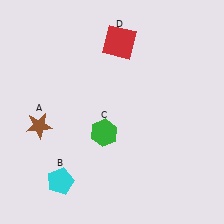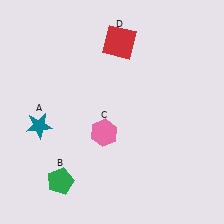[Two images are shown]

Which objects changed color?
A changed from brown to teal. B changed from cyan to green. C changed from green to pink.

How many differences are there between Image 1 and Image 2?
There are 3 differences between the two images.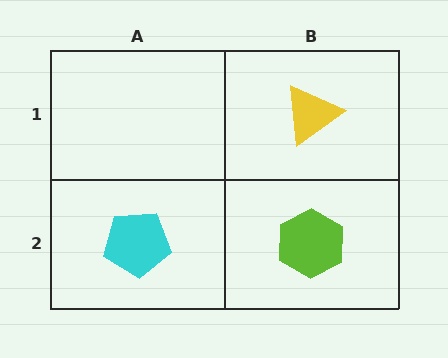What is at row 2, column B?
A lime hexagon.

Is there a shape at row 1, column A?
No, that cell is empty.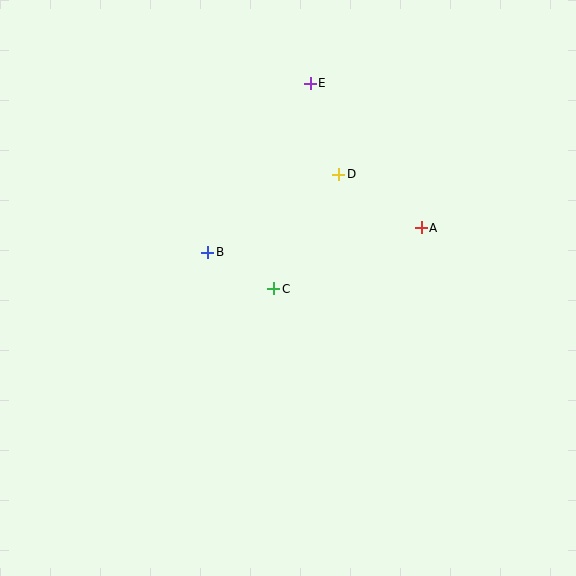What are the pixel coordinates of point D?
Point D is at (339, 174).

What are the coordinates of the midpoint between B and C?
The midpoint between B and C is at (241, 270).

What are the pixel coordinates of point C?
Point C is at (274, 289).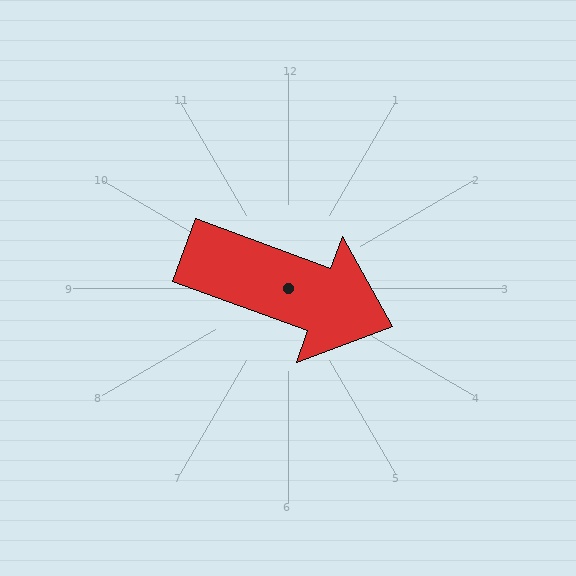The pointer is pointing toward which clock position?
Roughly 4 o'clock.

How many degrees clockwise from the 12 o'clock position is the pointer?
Approximately 110 degrees.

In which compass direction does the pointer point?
East.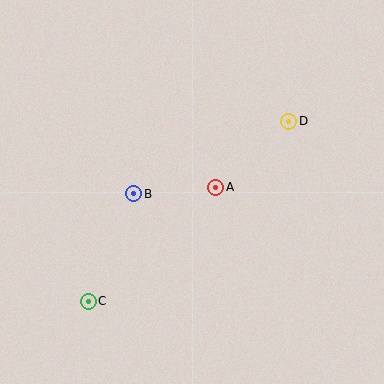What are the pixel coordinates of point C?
Point C is at (88, 301).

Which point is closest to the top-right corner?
Point D is closest to the top-right corner.